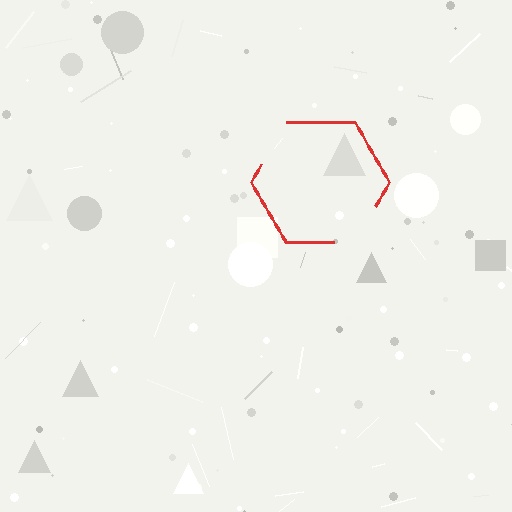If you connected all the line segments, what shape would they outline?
They would outline a hexagon.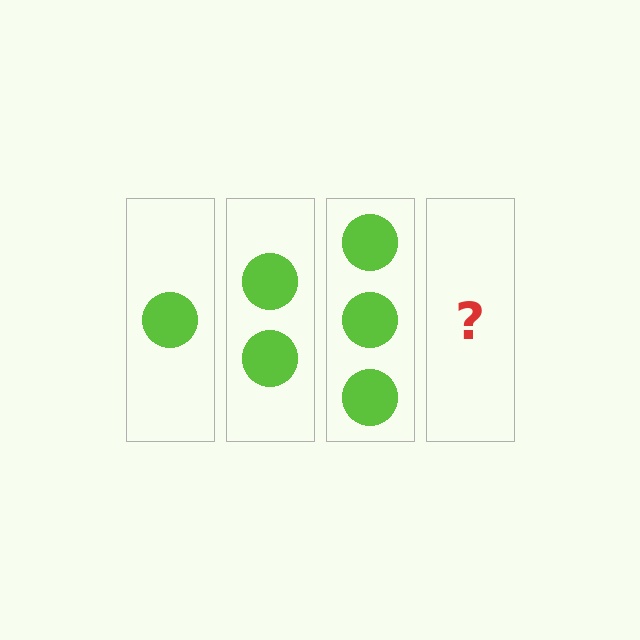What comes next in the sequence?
The next element should be 4 circles.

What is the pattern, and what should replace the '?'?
The pattern is that each step adds one more circle. The '?' should be 4 circles.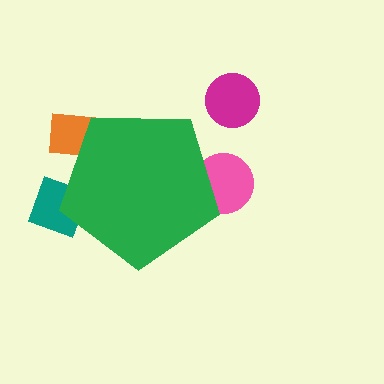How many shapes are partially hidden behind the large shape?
3 shapes are partially hidden.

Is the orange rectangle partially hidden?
Yes, the orange rectangle is partially hidden behind the green pentagon.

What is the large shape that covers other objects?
A green pentagon.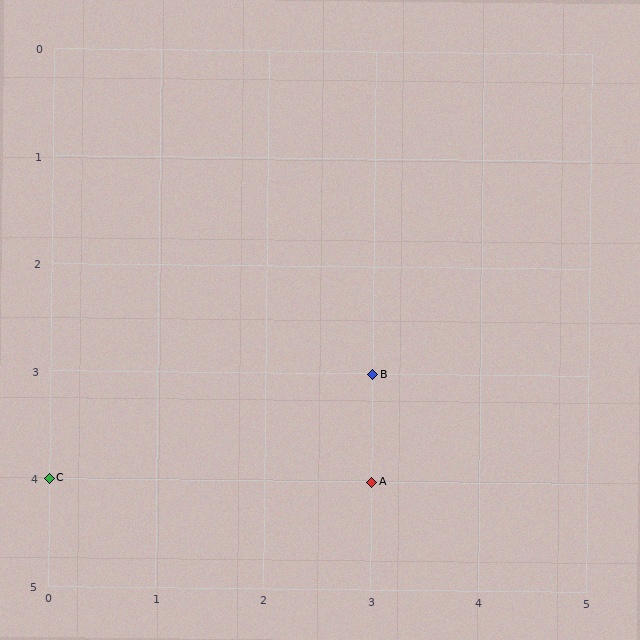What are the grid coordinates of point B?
Point B is at grid coordinates (3, 3).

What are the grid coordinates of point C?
Point C is at grid coordinates (0, 4).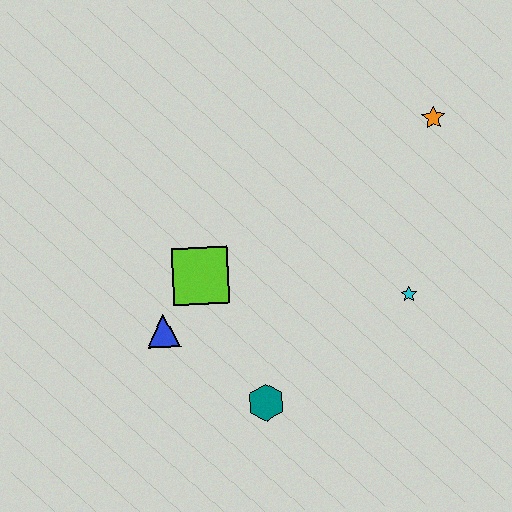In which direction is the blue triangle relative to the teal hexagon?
The blue triangle is to the left of the teal hexagon.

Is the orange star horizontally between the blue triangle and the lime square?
No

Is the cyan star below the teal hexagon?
No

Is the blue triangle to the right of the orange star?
No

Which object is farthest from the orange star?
The blue triangle is farthest from the orange star.